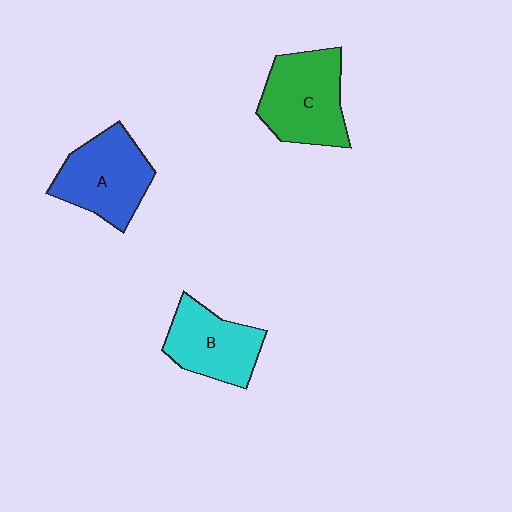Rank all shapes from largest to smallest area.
From largest to smallest: C (green), A (blue), B (cyan).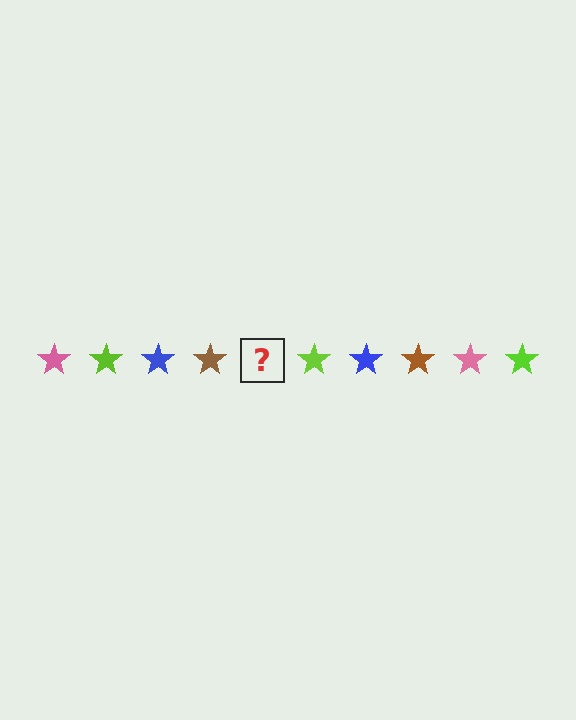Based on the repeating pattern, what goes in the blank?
The blank should be a pink star.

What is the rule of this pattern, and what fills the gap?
The rule is that the pattern cycles through pink, lime, blue, brown stars. The gap should be filled with a pink star.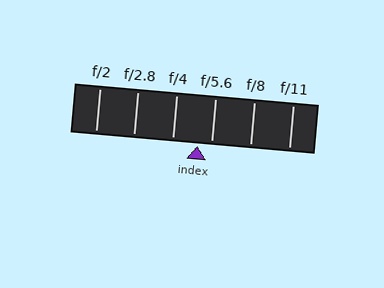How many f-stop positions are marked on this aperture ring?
There are 6 f-stop positions marked.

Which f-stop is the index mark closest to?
The index mark is closest to f/5.6.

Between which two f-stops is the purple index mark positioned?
The index mark is between f/4 and f/5.6.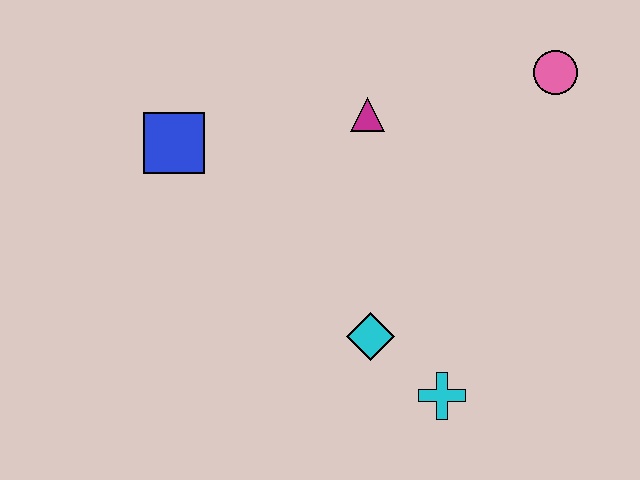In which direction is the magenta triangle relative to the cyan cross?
The magenta triangle is above the cyan cross.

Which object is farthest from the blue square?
The pink circle is farthest from the blue square.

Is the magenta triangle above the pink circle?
No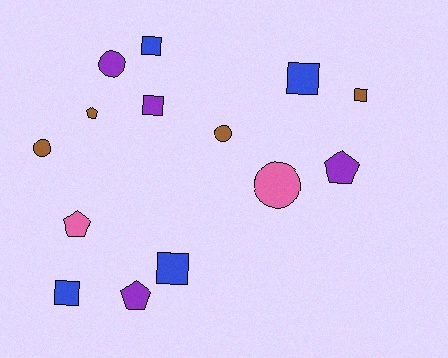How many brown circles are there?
There are 2 brown circles.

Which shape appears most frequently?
Square, with 6 objects.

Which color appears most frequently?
Brown, with 4 objects.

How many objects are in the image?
There are 14 objects.